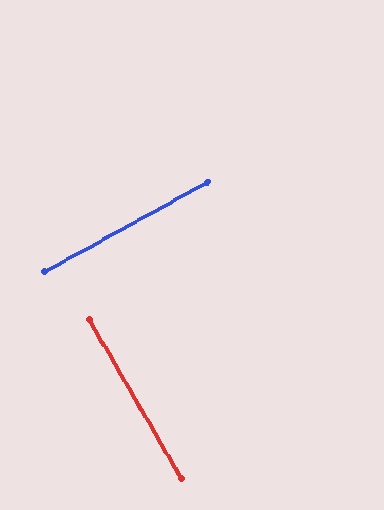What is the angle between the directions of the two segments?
Approximately 89 degrees.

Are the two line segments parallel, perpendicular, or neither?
Perpendicular — they meet at approximately 89°.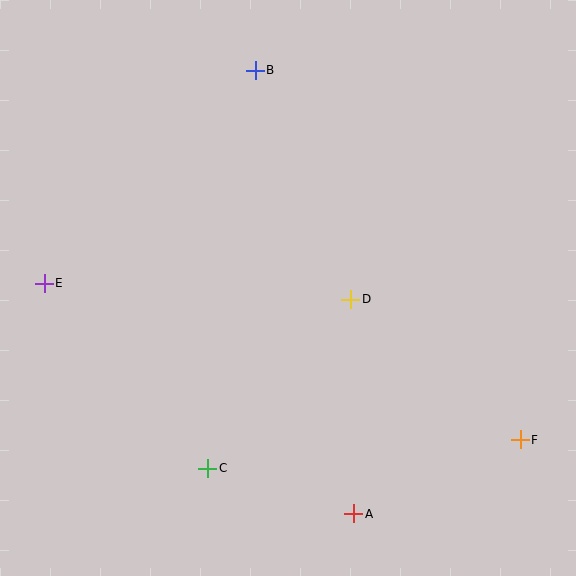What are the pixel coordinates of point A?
Point A is at (354, 514).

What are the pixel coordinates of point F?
Point F is at (520, 440).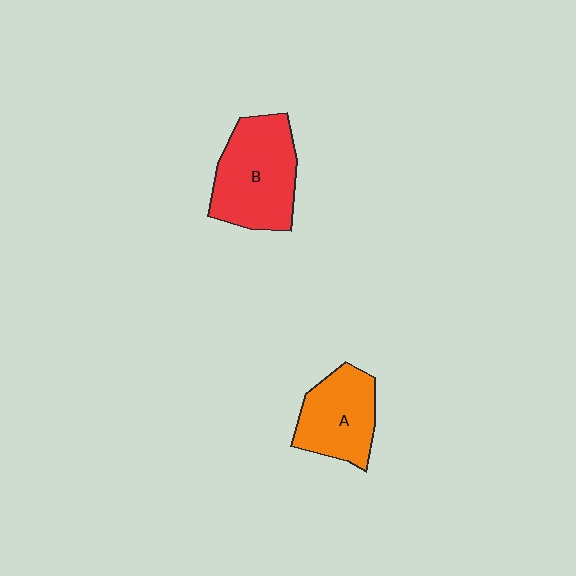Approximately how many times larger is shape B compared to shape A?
Approximately 1.3 times.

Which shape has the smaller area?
Shape A (orange).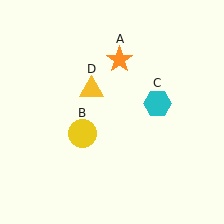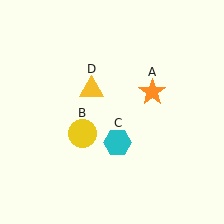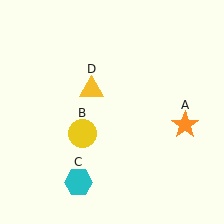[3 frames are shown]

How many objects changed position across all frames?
2 objects changed position: orange star (object A), cyan hexagon (object C).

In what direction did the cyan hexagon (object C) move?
The cyan hexagon (object C) moved down and to the left.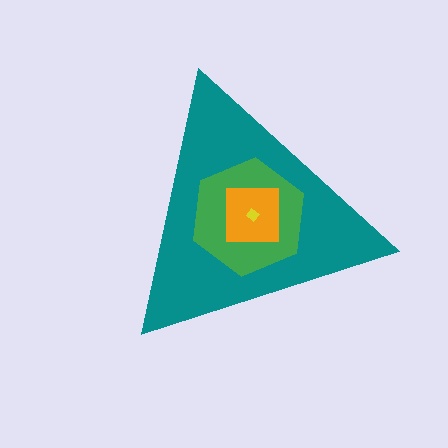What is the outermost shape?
The teal triangle.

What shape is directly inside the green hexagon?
The orange square.